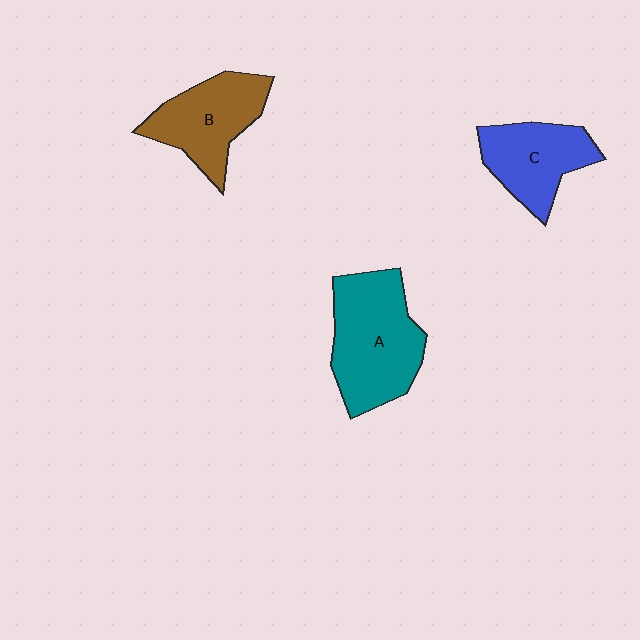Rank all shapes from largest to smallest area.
From largest to smallest: A (teal), B (brown), C (blue).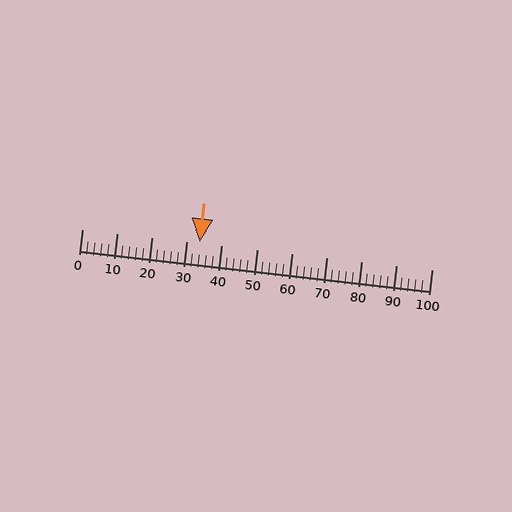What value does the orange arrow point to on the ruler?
The orange arrow points to approximately 34.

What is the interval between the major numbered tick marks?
The major tick marks are spaced 10 units apart.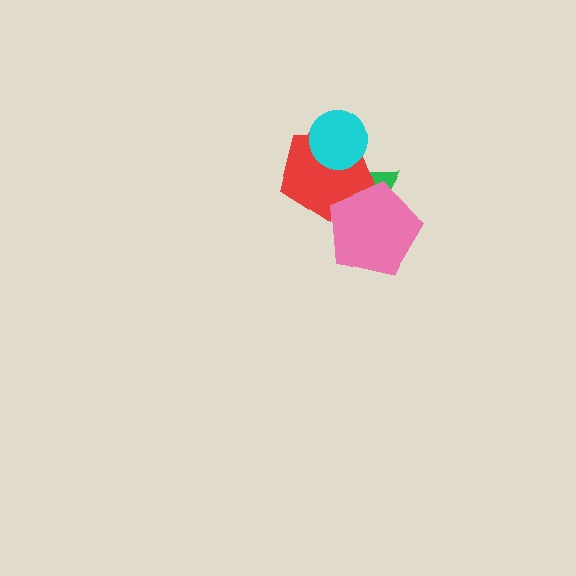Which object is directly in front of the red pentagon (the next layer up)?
The pink pentagon is directly in front of the red pentagon.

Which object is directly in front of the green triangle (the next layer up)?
The red pentagon is directly in front of the green triangle.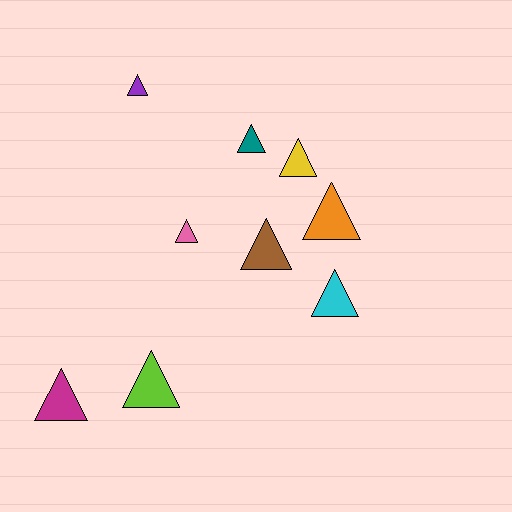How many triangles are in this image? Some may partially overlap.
There are 9 triangles.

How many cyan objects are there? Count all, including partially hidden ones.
There is 1 cyan object.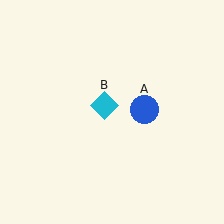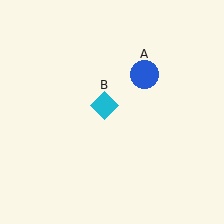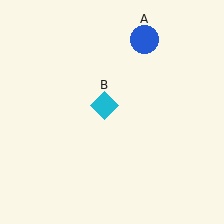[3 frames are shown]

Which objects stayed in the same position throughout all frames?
Cyan diamond (object B) remained stationary.